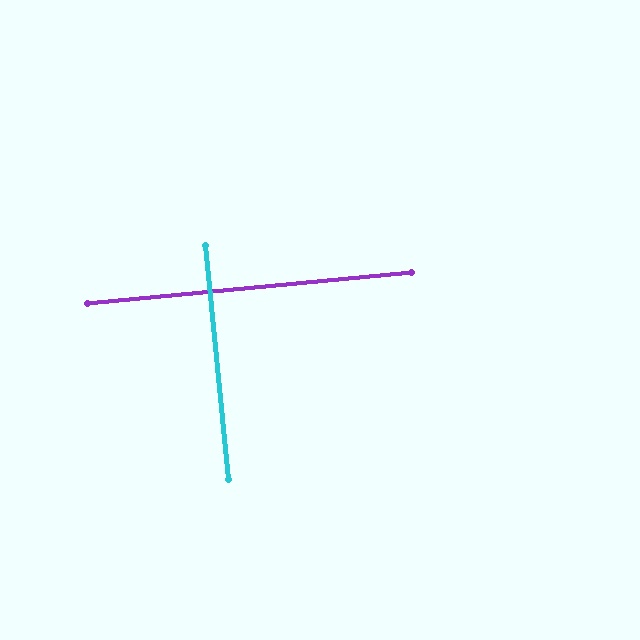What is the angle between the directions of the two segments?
Approximately 90 degrees.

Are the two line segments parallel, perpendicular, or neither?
Perpendicular — they meet at approximately 90°.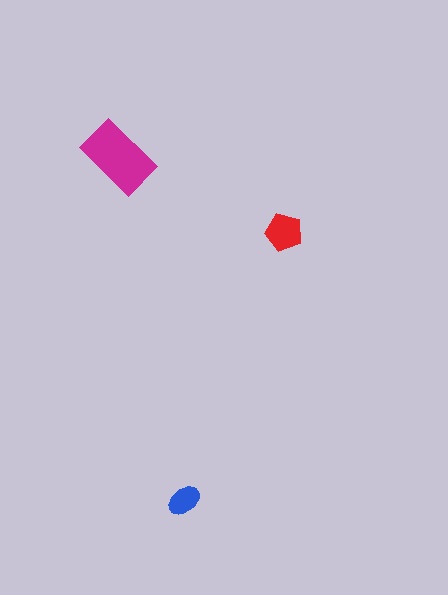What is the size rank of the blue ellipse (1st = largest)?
3rd.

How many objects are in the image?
There are 3 objects in the image.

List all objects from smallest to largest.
The blue ellipse, the red pentagon, the magenta rectangle.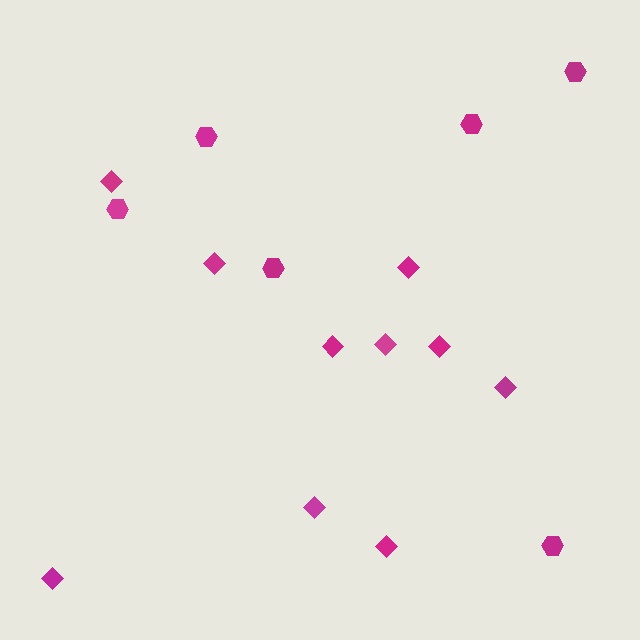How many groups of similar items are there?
There are 2 groups: one group of hexagons (6) and one group of diamonds (10).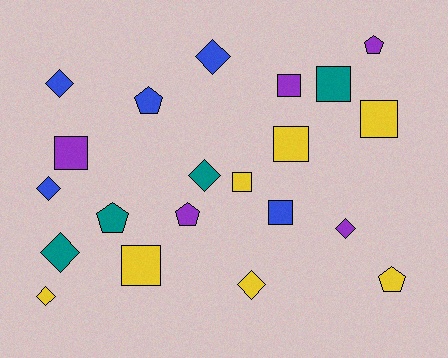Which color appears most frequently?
Yellow, with 7 objects.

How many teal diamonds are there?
There are 2 teal diamonds.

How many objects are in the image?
There are 21 objects.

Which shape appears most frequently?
Diamond, with 8 objects.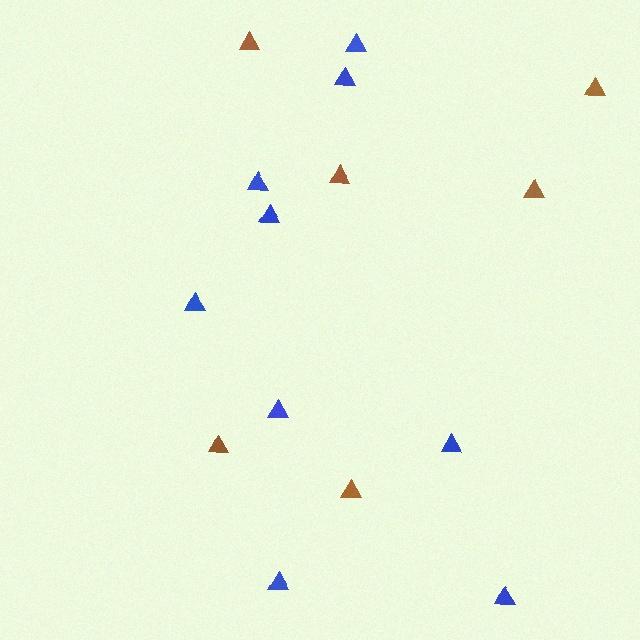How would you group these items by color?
There are 2 groups: one group of blue triangles (9) and one group of brown triangles (6).